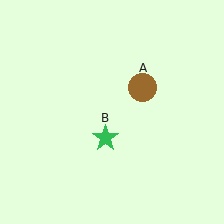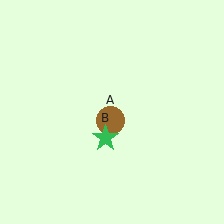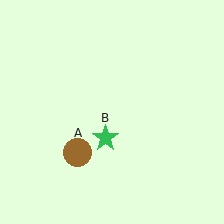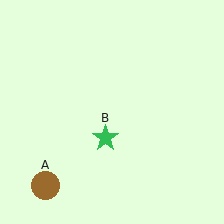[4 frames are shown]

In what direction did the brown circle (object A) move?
The brown circle (object A) moved down and to the left.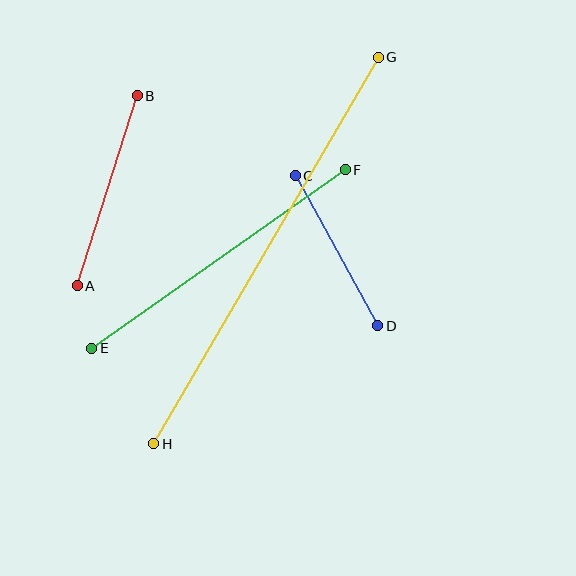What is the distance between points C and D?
The distance is approximately 171 pixels.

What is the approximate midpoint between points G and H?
The midpoint is at approximately (266, 250) pixels.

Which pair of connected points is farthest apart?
Points G and H are farthest apart.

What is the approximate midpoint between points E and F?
The midpoint is at approximately (218, 259) pixels.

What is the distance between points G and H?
The distance is approximately 447 pixels.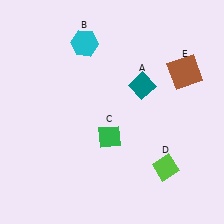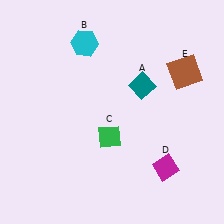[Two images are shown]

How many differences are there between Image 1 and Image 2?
There is 1 difference between the two images.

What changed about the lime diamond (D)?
In Image 1, D is lime. In Image 2, it changed to magenta.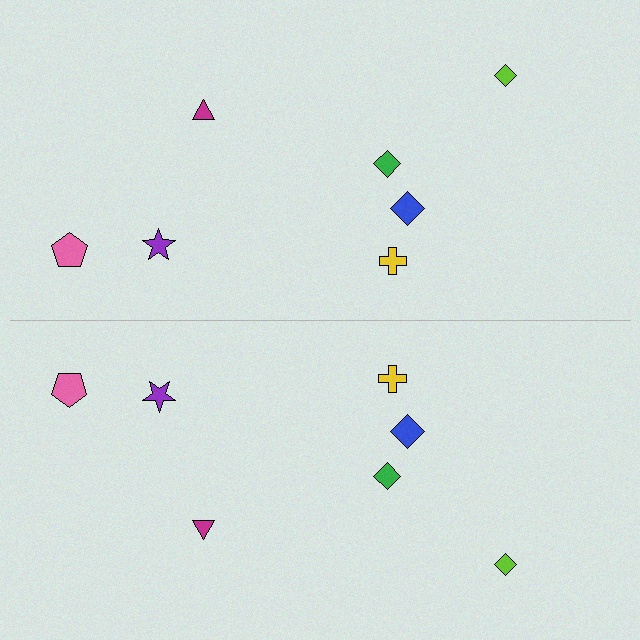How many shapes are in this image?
There are 14 shapes in this image.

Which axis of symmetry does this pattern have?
The pattern has a horizontal axis of symmetry running through the center of the image.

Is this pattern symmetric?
Yes, this pattern has bilateral (reflection) symmetry.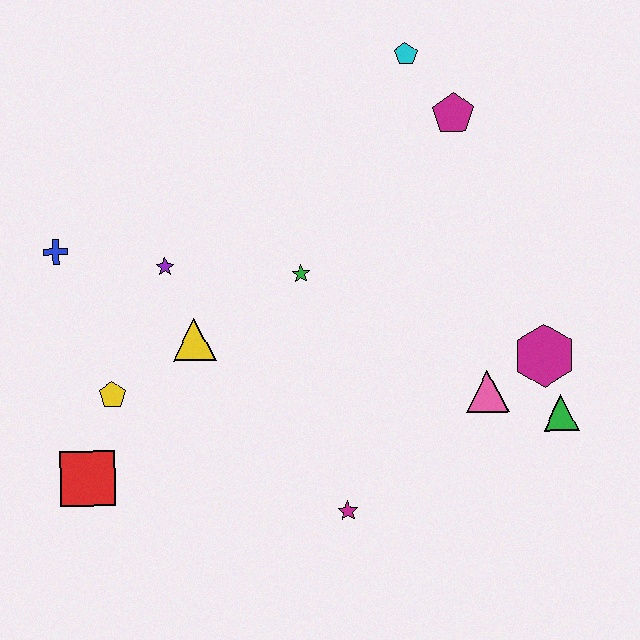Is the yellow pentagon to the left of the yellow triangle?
Yes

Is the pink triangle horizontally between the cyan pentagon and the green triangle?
Yes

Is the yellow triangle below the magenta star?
No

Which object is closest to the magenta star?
The pink triangle is closest to the magenta star.